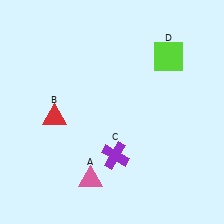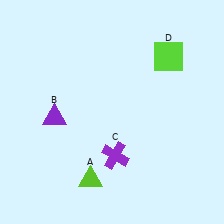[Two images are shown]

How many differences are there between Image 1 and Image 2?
There are 2 differences between the two images.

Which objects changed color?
A changed from pink to lime. B changed from red to purple.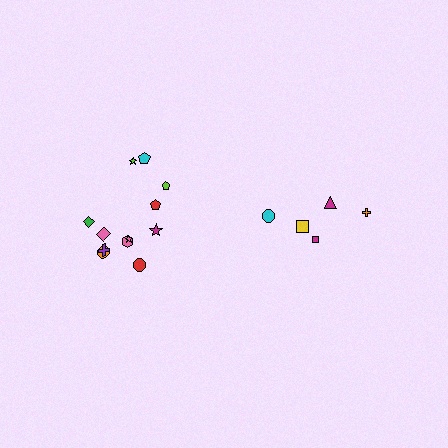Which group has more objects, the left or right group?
The left group.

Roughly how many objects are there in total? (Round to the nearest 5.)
Roughly 15 objects in total.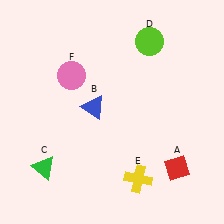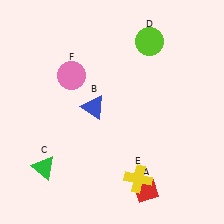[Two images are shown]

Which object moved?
The red diamond (A) moved left.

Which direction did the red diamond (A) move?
The red diamond (A) moved left.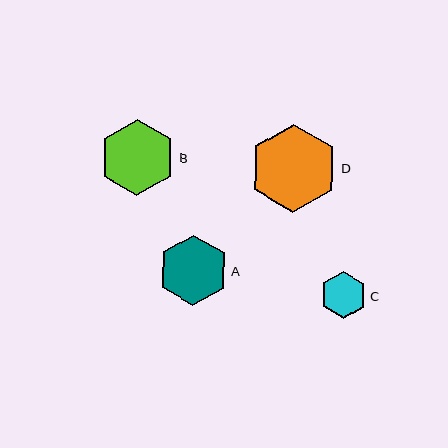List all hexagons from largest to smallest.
From largest to smallest: D, B, A, C.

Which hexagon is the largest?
Hexagon D is the largest with a size of approximately 89 pixels.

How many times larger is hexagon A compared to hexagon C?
Hexagon A is approximately 1.5 times the size of hexagon C.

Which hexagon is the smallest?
Hexagon C is the smallest with a size of approximately 47 pixels.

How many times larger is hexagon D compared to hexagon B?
Hexagon D is approximately 1.2 times the size of hexagon B.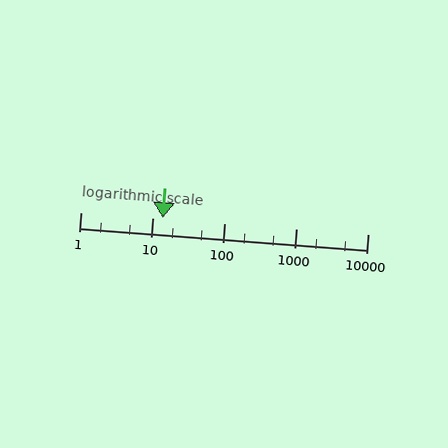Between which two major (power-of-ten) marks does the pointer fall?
The pointer is between 10 and 100.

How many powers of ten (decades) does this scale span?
The scale spans 4 decades, from 1 to 10000.